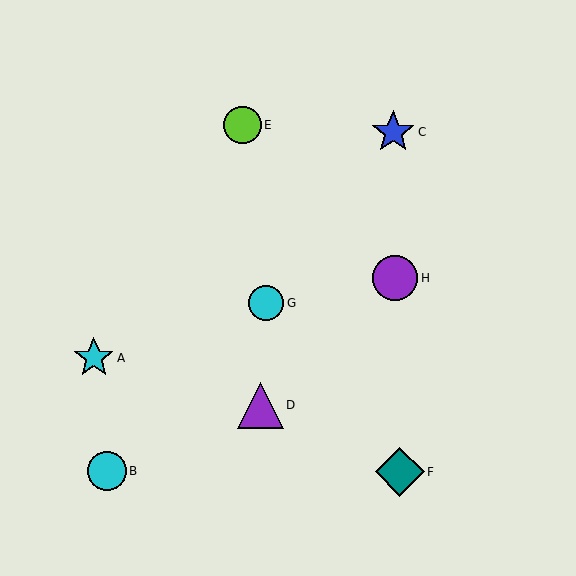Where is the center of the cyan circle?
The center of the cyan circle is at (266, 303).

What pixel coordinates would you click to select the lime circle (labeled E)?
Click at (242, 125) to select the lime circle E.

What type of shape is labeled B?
Shape B is a cyan circle.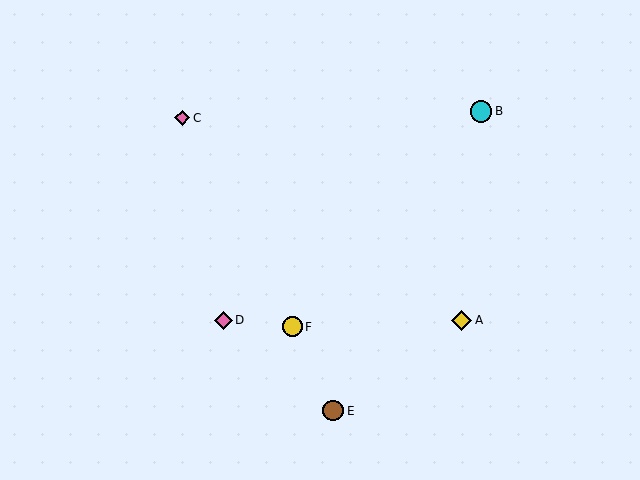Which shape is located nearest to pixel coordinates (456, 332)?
The yellow diamond (labeled A) at (461, 320) is nearest to that location.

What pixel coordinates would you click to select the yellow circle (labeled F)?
Click at (292, 327) to select the yellow circle F.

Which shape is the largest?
The cyan circle (labeled B) is the largest.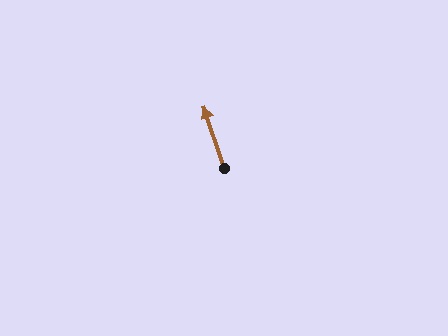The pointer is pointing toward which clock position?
Roughly 11 o'clock.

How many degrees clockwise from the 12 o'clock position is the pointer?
Approximately 342 degrees.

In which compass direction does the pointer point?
North.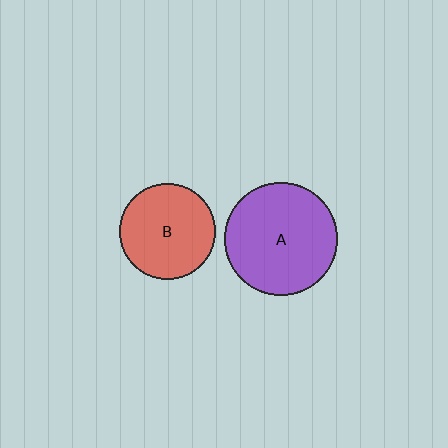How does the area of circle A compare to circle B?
Approximately 1.4 times.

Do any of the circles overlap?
No, none of the circles overlap.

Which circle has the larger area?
Circle A (purple).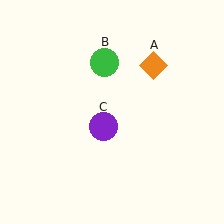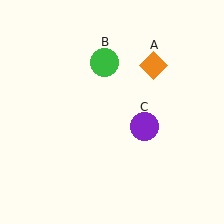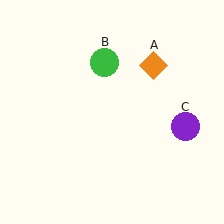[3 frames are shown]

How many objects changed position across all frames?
1 object changed position: purple circle (object C).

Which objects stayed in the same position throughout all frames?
Orange diamond (object A) and green circle (object B) remained stationary.